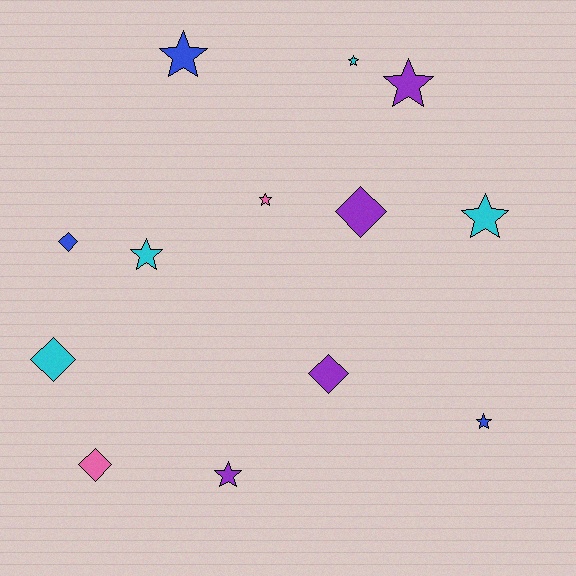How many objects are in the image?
There are 13 objects.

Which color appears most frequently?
Purple, with 4 objects.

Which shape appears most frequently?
Star, with 8 objects.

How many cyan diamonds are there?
There is 1 cyan diamond.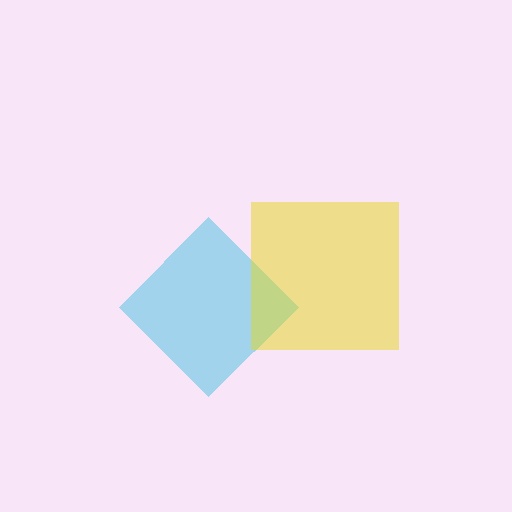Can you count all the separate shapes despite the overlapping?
Yes, there are 2 separate shapes.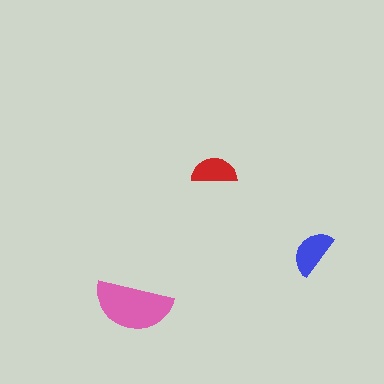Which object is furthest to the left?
The pink semicircle is leftmost.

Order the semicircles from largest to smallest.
the pink one, the blue one, the red one.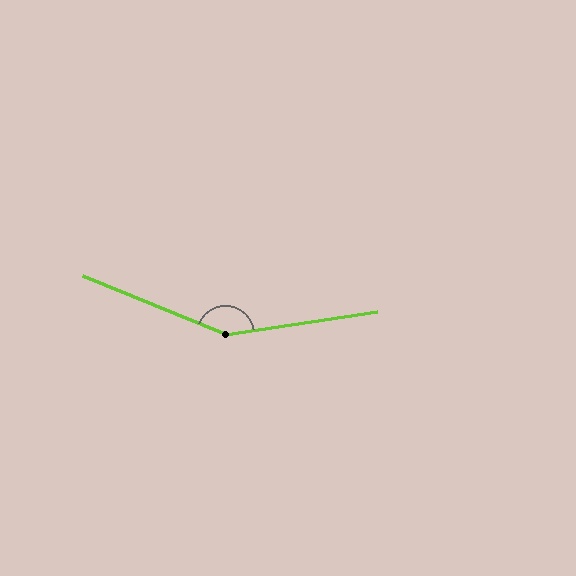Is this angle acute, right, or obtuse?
It is obtuse.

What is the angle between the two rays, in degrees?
Approximately 149 degrees.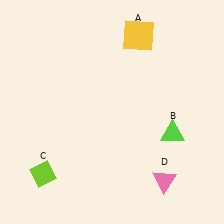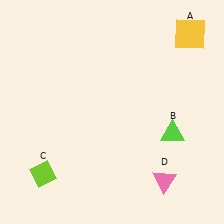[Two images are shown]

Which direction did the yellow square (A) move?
The yellow square (A) moved right.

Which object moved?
The yellow square (A) moved right.